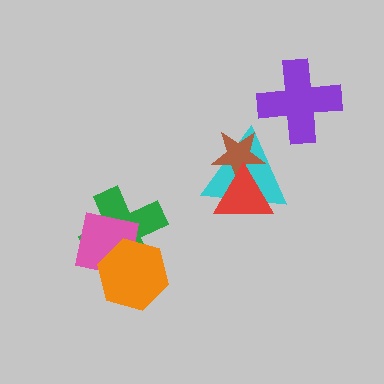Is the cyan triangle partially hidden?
Yes, it is partially covered by another shape.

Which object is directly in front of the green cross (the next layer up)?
The pink square is directly in front of the green cross.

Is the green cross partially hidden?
Yes, it is partially covered by another shape.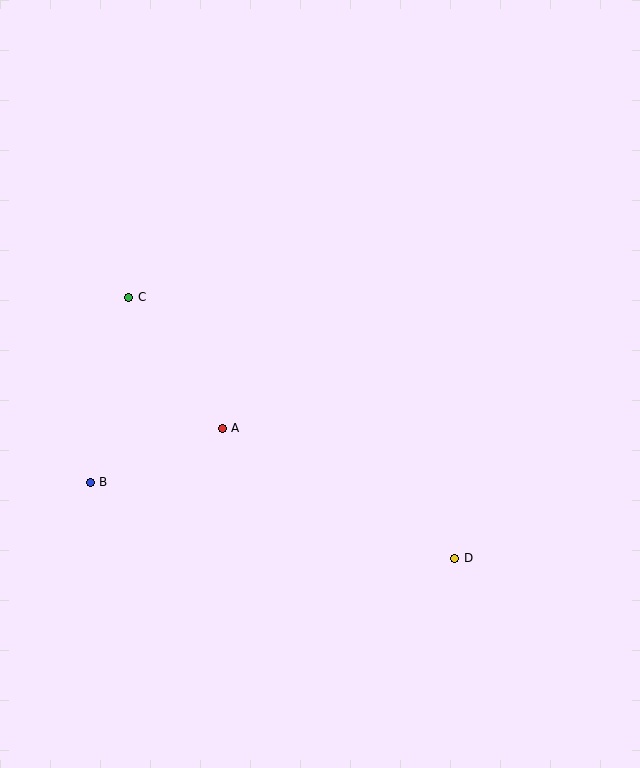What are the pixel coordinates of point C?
Point C is at (129, 297).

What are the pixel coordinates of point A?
Point A is at (222, 428).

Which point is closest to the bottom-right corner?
Point D is closest to the bottom-right corner.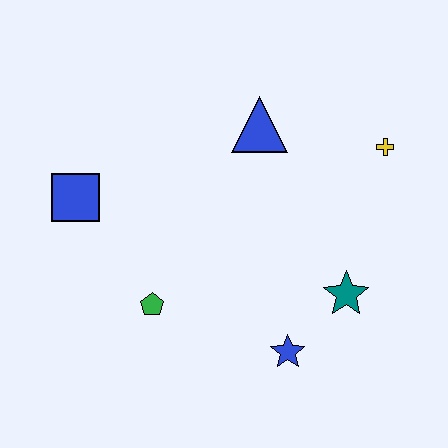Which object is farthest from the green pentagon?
The yellow cross is farthest from the green pentagon.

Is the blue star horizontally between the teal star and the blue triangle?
Yes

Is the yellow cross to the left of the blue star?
No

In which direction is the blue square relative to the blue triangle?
The blue square is to the left of the blue triangle.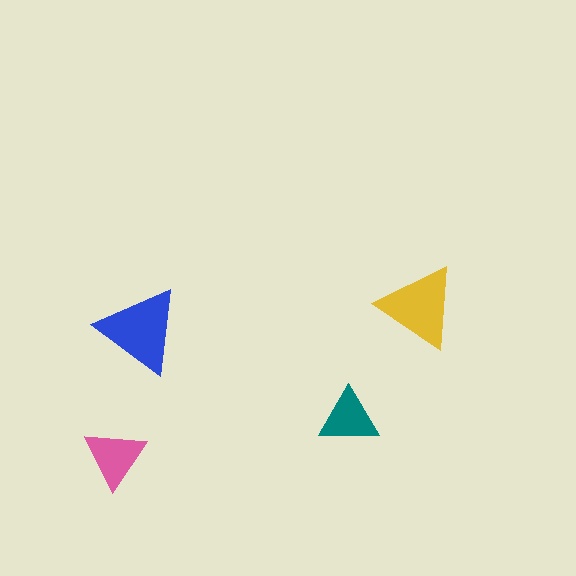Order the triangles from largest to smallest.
the blue one, the yellow one, the pink one, the teal one.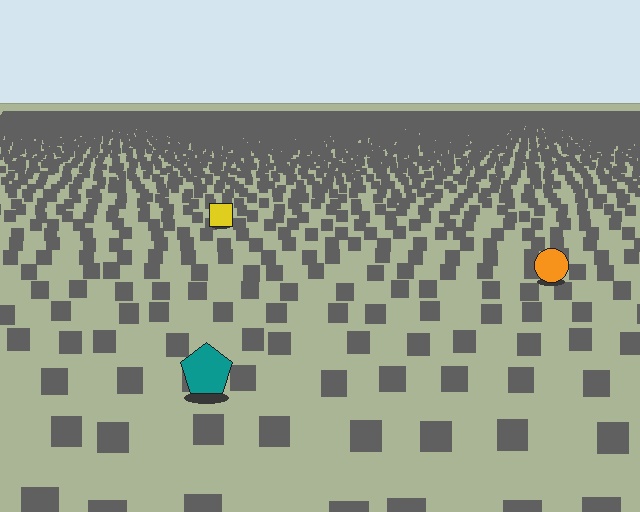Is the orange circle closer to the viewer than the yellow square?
Yes. The orange circle is closer — you can tell from the texture gradient: the ground texture is coarser near it.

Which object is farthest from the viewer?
The yellow square is farthest from the viewer. It appears smaller and the ground texture around it is denser.